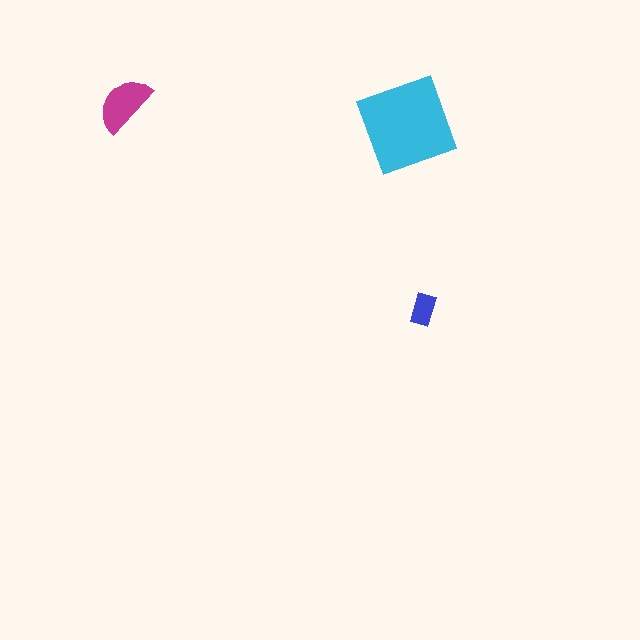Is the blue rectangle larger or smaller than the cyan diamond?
Smaller.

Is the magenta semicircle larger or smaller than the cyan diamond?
Smaller.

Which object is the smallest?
The blue rectangle.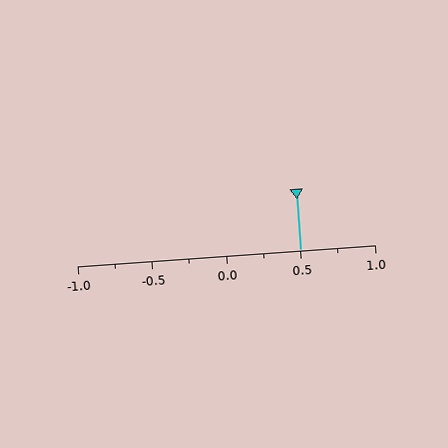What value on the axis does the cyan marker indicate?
The marker indicates approximately 0.5.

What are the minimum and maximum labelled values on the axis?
The axis runs from -1.0 to 1.0.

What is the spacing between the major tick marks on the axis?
The major ticks are spaced 0.5 apart.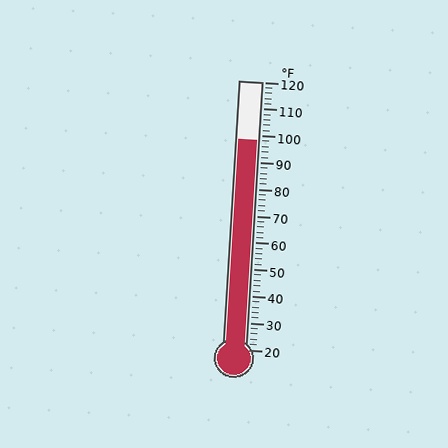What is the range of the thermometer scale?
The thermometer scale ranges from 20°F to 120°F.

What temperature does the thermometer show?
The thermometer shows approximately 98°F.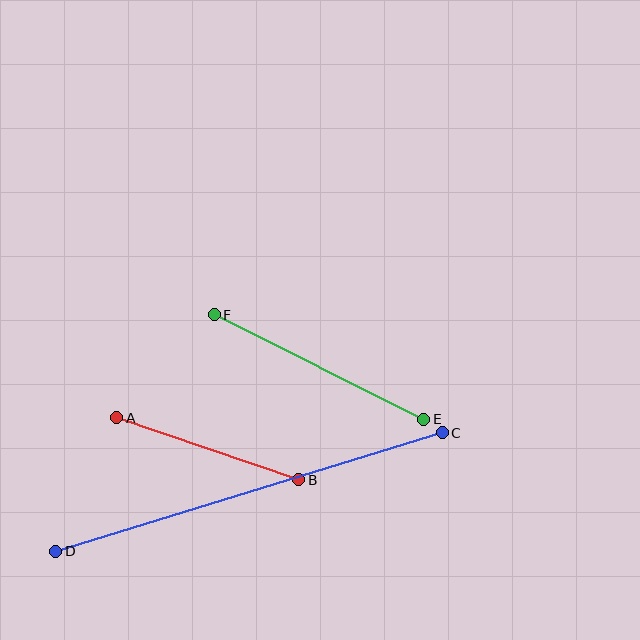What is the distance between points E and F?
The distance is approximately 234 pixels.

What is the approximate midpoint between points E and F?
The midpoint is at approximately (319, 367) pixels.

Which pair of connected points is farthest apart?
Points C and D are farthest apart.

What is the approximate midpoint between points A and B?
The midpoint is at approximately (208, 449) pixels.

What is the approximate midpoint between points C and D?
The midpoint is at approximately (249, 492) pixels.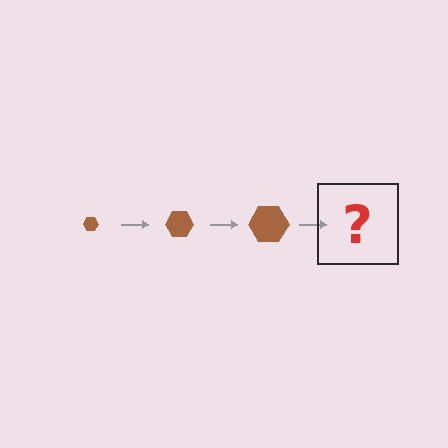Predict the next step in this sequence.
The next step is a brown hexagon, larger than the previous one.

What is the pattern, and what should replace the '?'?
The pattern is that the hexagon gets progressively larger each step. The '?' should be a brown hexagon, larger than the previous one.